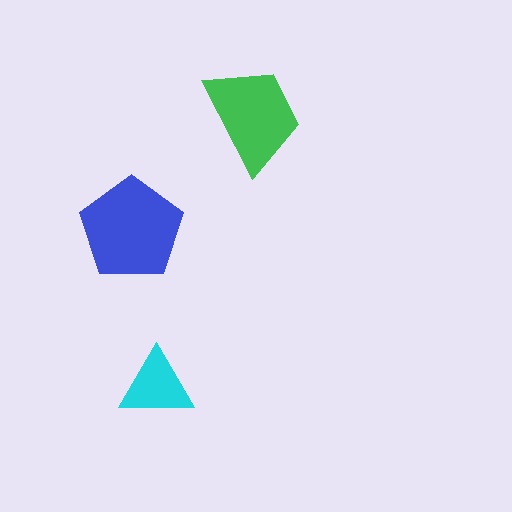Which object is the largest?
The blue pentagon.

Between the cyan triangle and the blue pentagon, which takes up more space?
The blue pentagon.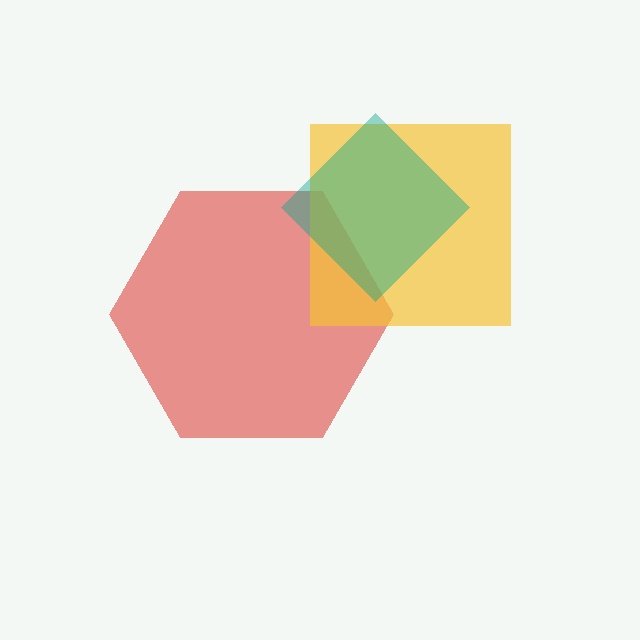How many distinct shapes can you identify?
There are 3 distinct shapes: a red hexagon, a yellow square, a teal diamond.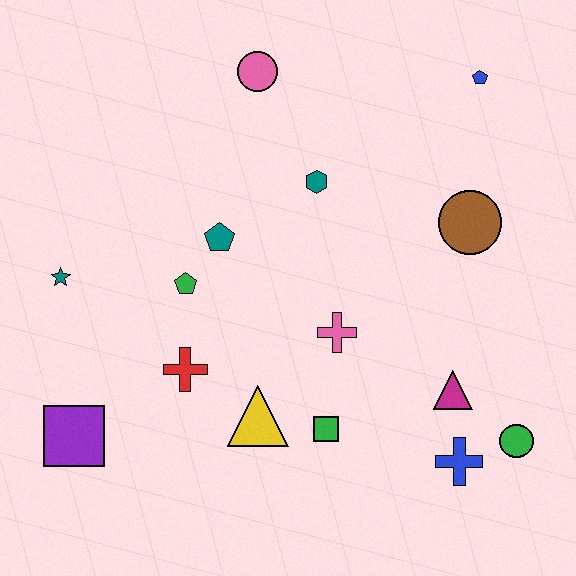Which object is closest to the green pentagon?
The teal pentagon is closest to the green pentagon.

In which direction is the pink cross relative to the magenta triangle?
The pink cross is to the left of the magenta triangle.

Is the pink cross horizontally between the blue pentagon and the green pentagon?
Yes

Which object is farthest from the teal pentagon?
The green circle is farthest from the teal pentagon.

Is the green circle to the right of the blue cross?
Yes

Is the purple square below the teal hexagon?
Yes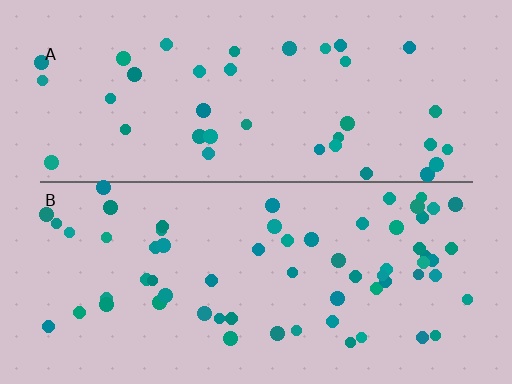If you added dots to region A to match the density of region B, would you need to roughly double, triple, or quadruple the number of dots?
Approximately double.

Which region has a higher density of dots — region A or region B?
B (the bottom).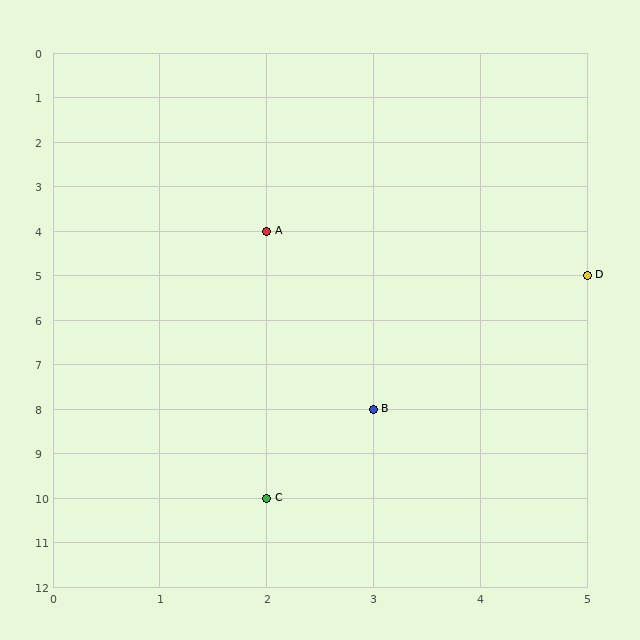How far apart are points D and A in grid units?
Points D and A are 3 columns and 1 row apart (about 3.2 grid units diagonally).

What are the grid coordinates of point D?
Point D is at grid coordinates (5, 5).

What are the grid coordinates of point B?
Point B is at grid coordinates (3, 8).